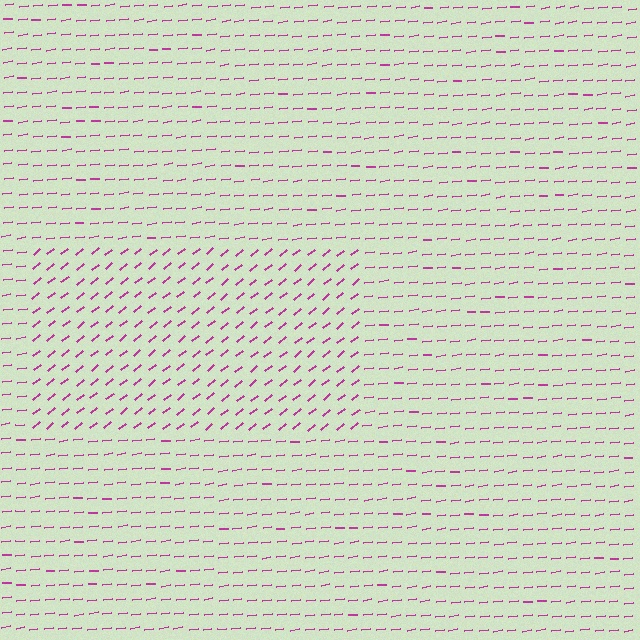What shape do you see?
I see a rectangle.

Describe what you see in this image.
The image is filled with small magenta line segments. A rectangle region in the image has lines oriented differently from the surrounding lines, creating a visible texture boundary.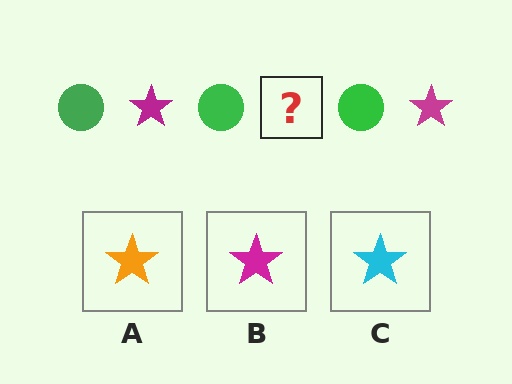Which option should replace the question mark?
Option B.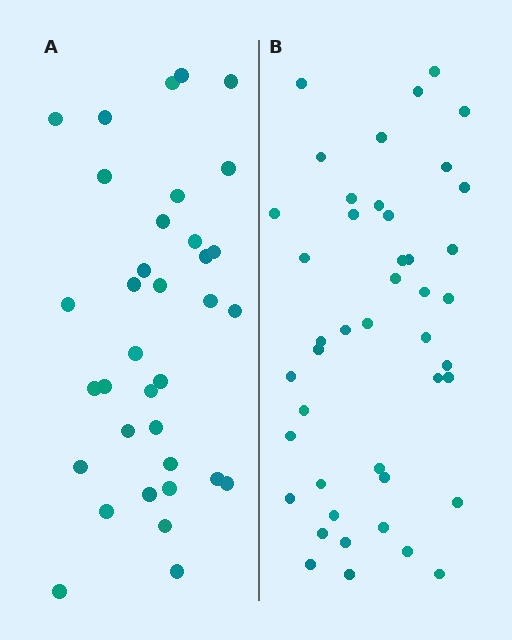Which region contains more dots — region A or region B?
Region B (the right region) has more dots.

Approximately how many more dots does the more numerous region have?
Region B has roughly 8 or so more dots than region A.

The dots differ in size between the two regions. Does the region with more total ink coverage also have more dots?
No. Region A has more total ink coverage because its dots are larger, but region B actually contains more individual dots. Total area can be misleading — the number of items is what matters here.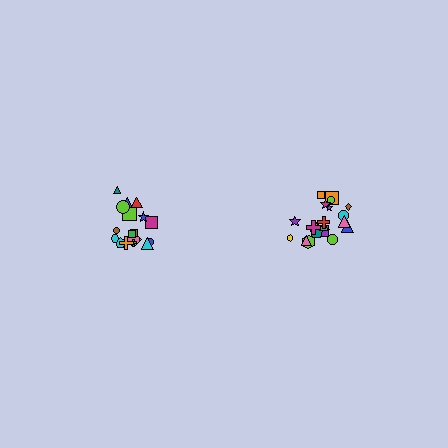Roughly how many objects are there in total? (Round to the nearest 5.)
Roughly 40 objects in total.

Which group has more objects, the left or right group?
The right group.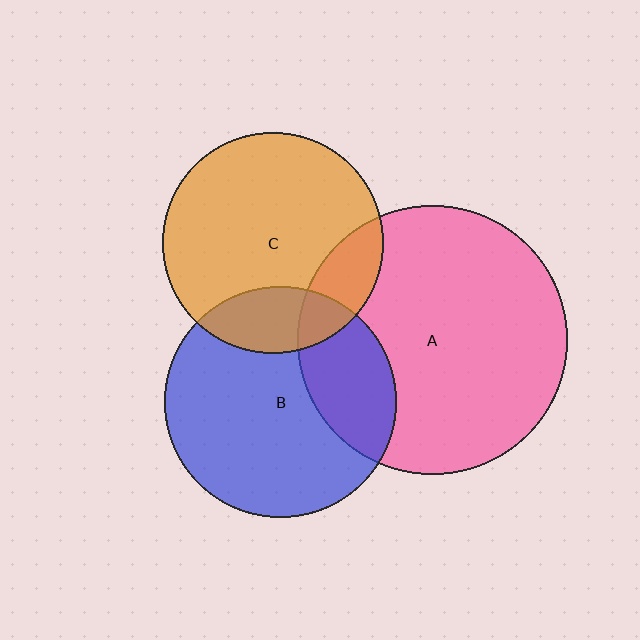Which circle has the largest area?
Circle A (pink).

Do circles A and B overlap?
Yes.